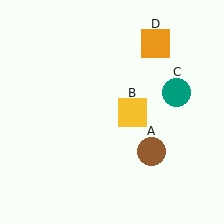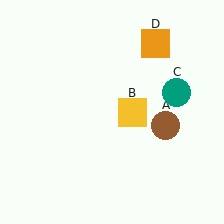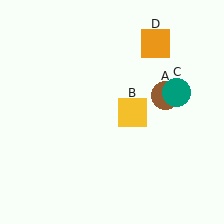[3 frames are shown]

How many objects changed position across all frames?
1 object changed position: brown circle (object A).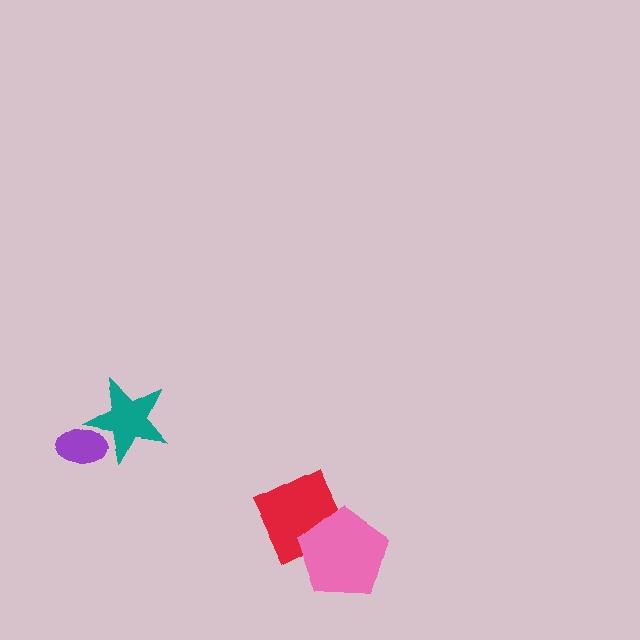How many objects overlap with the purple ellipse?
1 object overlaps with the purple ellipse.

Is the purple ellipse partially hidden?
Yes, it is partially covered by another shape.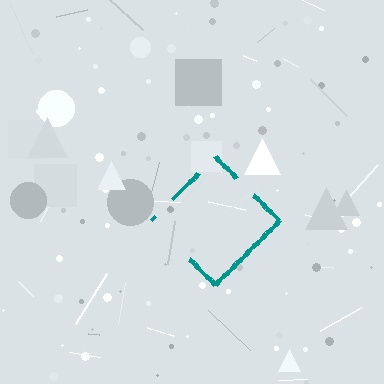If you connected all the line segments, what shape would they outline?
They would outline a diamond.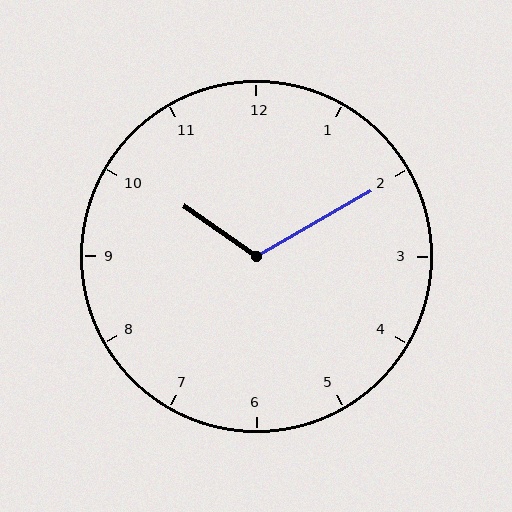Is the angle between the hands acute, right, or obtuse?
It is obtuse.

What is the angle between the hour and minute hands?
Approximately 115 degrees.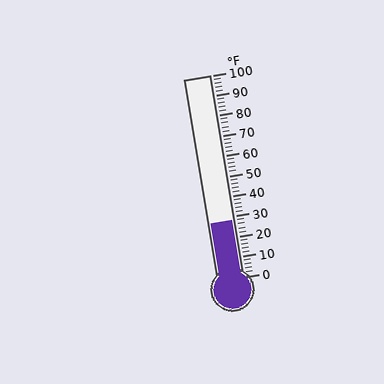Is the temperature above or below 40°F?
The temperature is below 40°F.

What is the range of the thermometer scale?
The thermometer scale ranges from 0°F to 100°F.